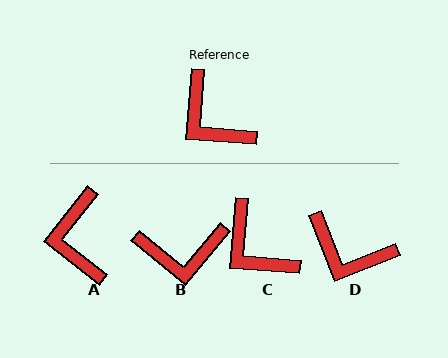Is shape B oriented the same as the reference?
No, it is off by about 55 degrees.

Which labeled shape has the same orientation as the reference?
C.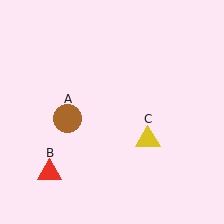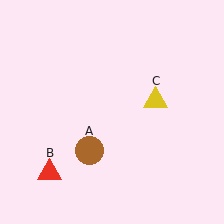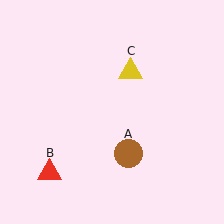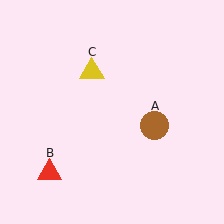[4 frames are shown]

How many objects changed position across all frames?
2 objects changed position: brown circle (object A), yellow triangle (object C).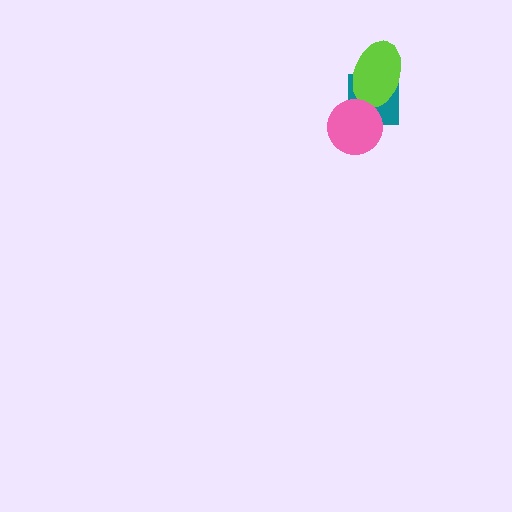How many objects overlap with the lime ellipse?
1 object overlaps with the lime ellipse.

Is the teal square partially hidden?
Yes, it is partially covered by another shape.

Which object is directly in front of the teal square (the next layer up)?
The lime ellipse is directly in front of the teal square.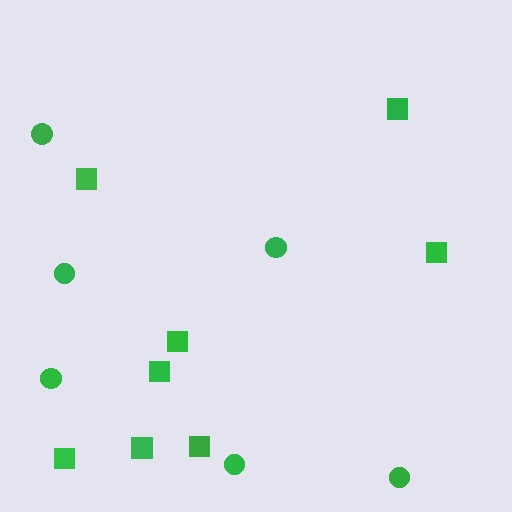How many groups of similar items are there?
There are 2 groups: one group of squares (8) and one group of circles (6).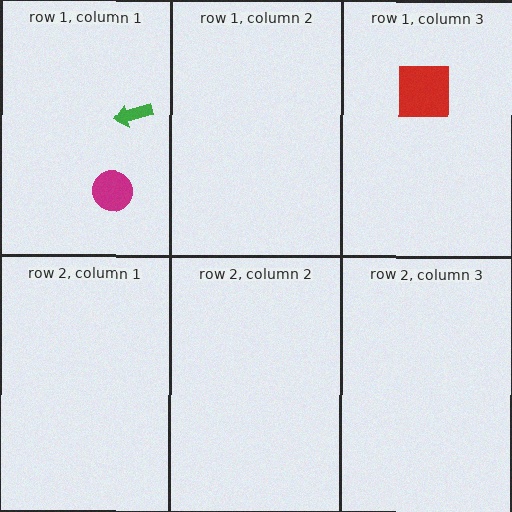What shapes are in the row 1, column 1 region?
The green arrow, the magenta circle.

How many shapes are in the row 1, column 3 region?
1.